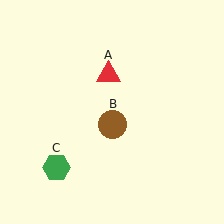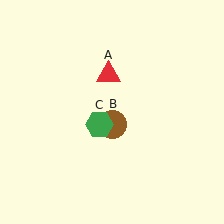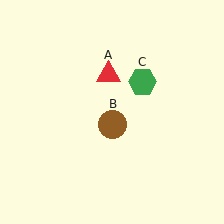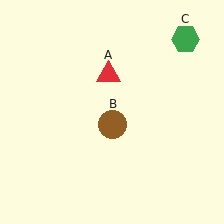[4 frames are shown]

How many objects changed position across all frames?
1 object changed position: green hexagon (object C).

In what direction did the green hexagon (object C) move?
The green hexagon (object C) moved up and to the right.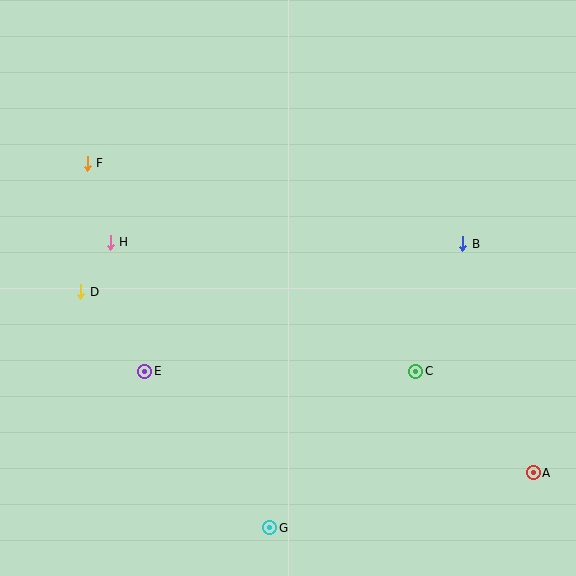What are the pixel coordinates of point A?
Point A is at (533, 473).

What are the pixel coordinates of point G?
Point G is at (270, 528).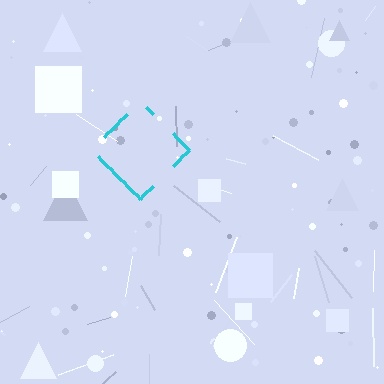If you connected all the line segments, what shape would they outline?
They would outline a diamond.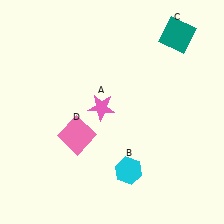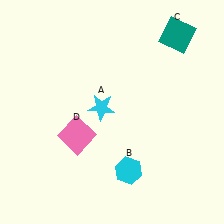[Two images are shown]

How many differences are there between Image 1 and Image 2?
There is 1 difference between the two images.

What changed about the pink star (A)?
In Image 1, A is pink. In Image 2, it changed to cyan.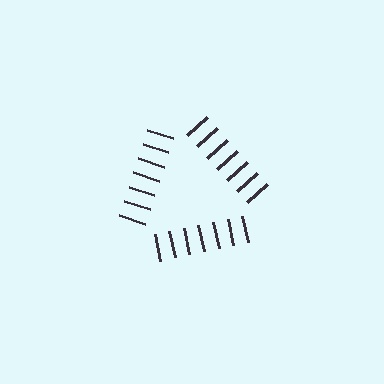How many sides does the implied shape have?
3 sides — the line-ends trace a triangle.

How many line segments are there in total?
21 — 7 along each of the 3 edges.